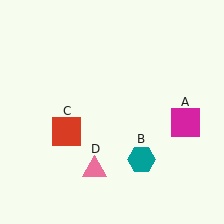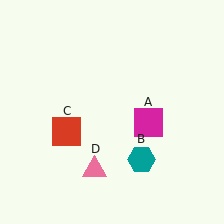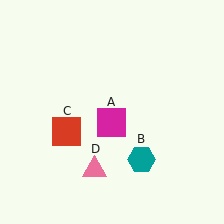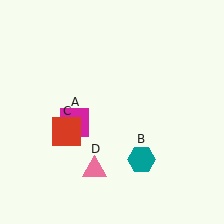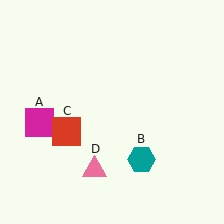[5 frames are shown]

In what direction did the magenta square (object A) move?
The magenta square (object A) moved left.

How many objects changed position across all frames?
1 object changed position: magenta square (object A).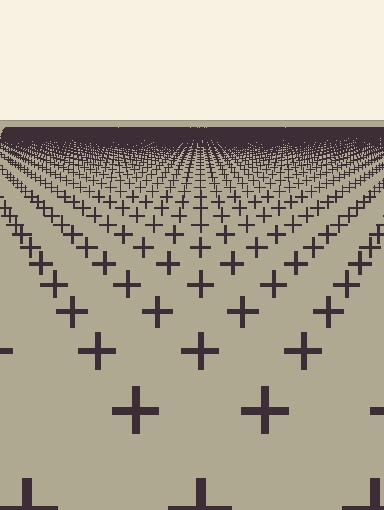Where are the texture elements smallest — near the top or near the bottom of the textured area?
Near the top.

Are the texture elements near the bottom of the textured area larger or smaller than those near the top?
Larger. Near the bottom, elements are closer to the viewer and appear at a bigger on-screen size.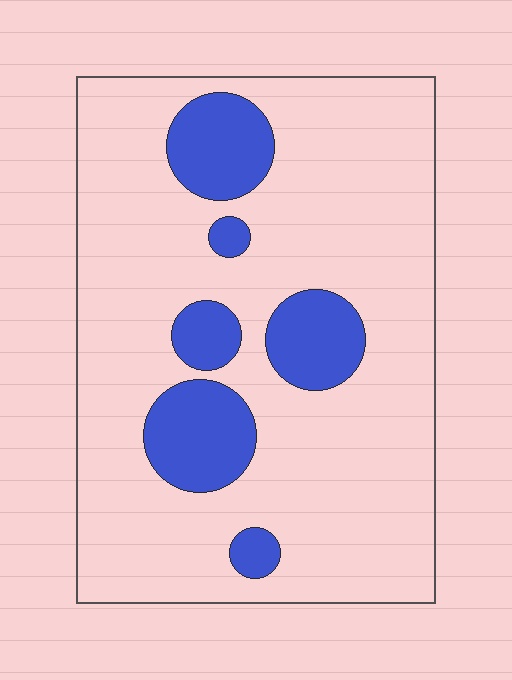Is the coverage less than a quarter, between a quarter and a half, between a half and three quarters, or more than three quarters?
Less than a quarter.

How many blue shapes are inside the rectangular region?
6.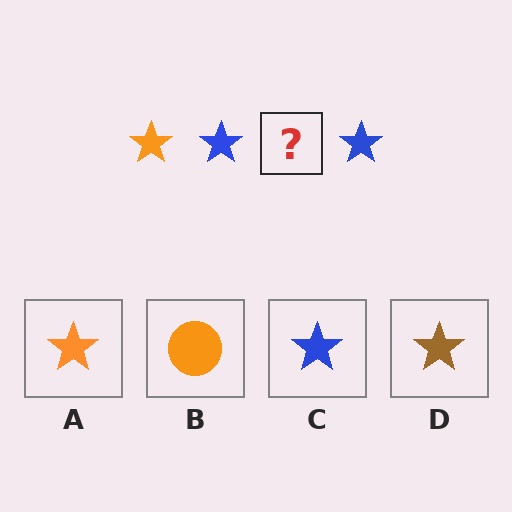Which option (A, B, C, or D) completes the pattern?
A.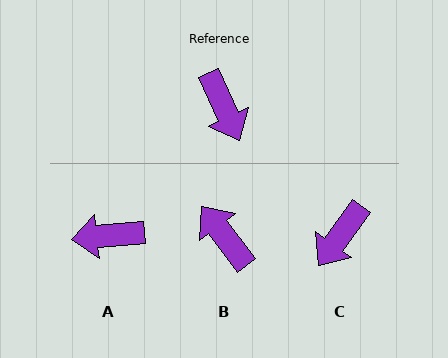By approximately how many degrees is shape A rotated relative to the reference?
Approximately 109 degrees clockwise.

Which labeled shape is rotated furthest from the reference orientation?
B, about 168 degrees away.